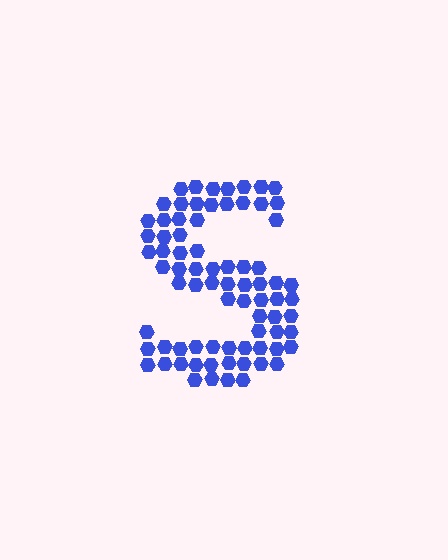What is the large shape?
The large shape is the letter S.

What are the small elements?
The small elements are hexagons.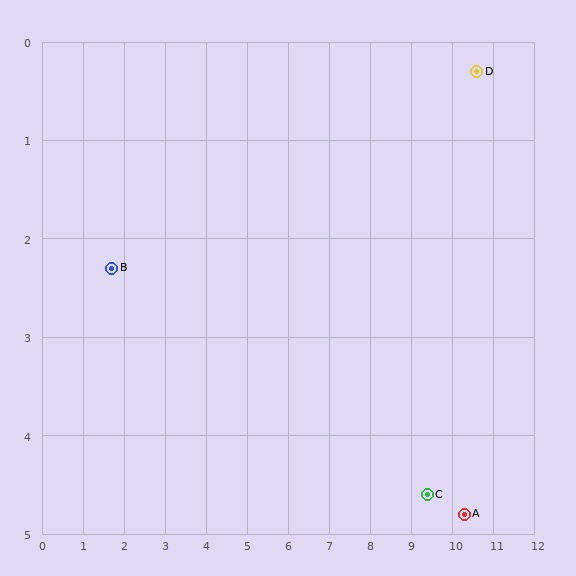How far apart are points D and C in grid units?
Points D and C are about 4.5 grid units apart.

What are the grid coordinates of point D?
Point D is at approximately (10.6, 0.3).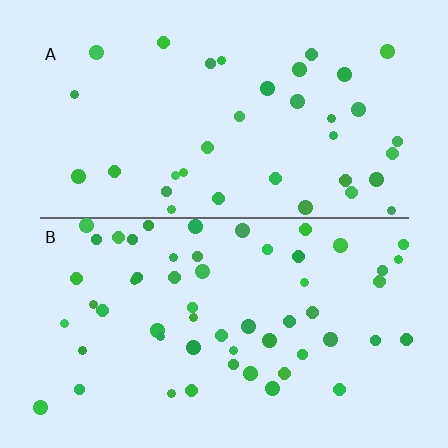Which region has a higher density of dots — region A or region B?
B (the bottom).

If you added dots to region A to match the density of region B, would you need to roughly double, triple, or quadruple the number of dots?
Approximately double.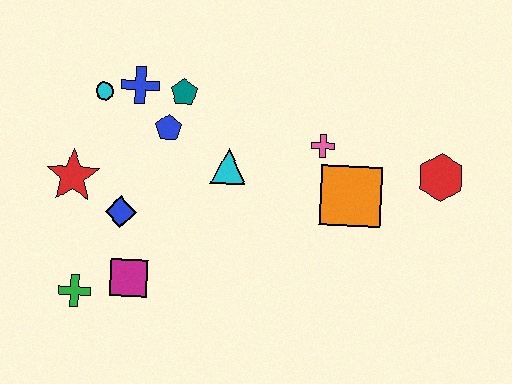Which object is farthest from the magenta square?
The red hexagon is farthest from the magenta square.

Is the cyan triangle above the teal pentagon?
No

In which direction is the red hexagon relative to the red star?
The red hexagon is to the right of the red star.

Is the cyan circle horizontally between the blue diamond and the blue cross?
No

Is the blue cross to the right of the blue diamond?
Yes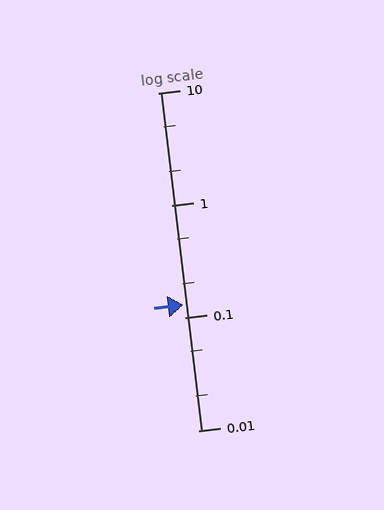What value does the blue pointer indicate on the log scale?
The pointer indicates approximately 0.13.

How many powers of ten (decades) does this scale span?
The scale spans 3 decades, from 0.01 to 10.